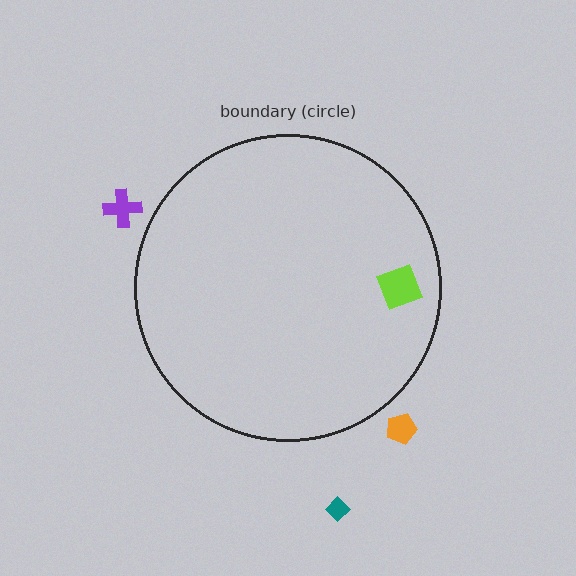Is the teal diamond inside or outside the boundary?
Outside.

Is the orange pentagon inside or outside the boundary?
Outside.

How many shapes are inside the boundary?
1 inside, 3 outside.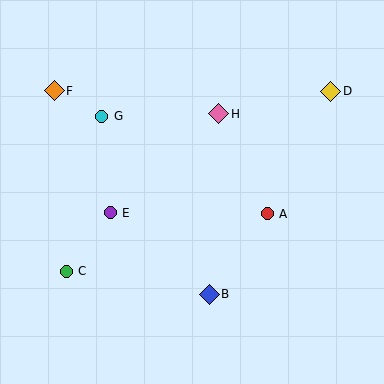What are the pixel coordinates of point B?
Point B is at (209, 294).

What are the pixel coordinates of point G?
Point G is at (102, 116).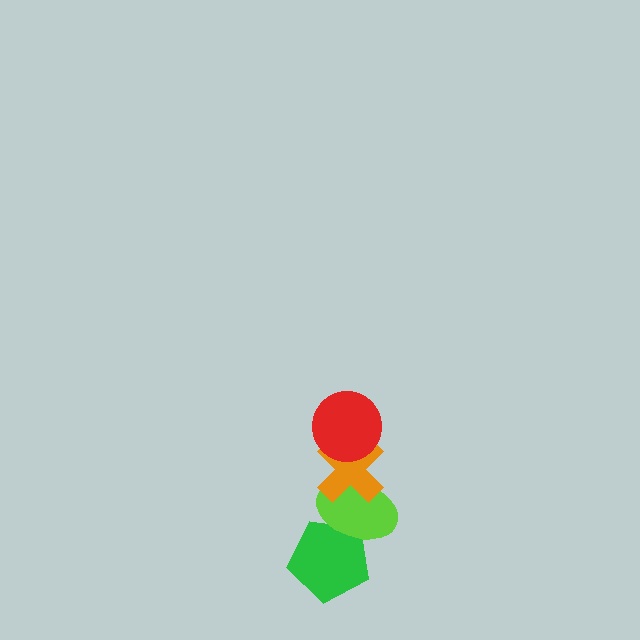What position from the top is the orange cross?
The orange cross is 2nd from the top.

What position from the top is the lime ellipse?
The lime ellipse is 3rd from the top.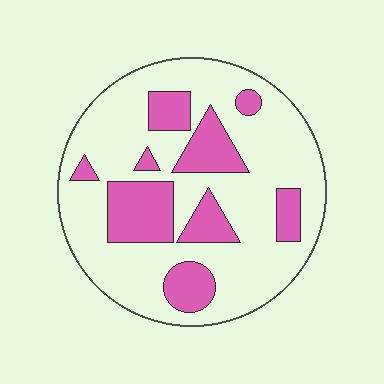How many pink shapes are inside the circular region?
9.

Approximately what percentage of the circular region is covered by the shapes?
Approximately 25%.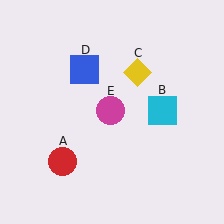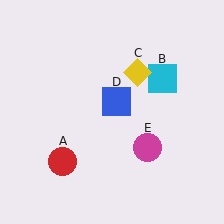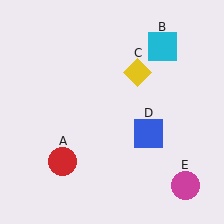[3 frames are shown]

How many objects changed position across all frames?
3 objects changed position: cyan square (object B), blue square (object D), magenta circle (object E).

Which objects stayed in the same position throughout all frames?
Red circle (object A) and yellow diamond (object C) remained stationary.